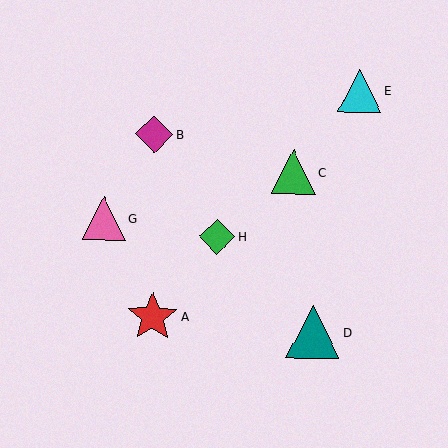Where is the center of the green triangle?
The center of the green triangle is at (293, 172).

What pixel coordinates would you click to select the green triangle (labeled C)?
Click at (293, 172) to select the green triangle C.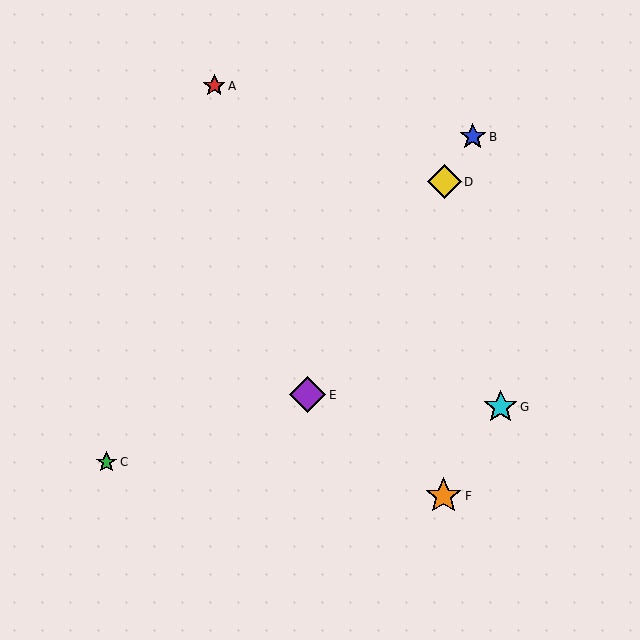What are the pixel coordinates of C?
Object C is at (106, 462).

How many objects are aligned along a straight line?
3 objects (B, D, E) are aligned along a straight line.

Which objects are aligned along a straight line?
Objects B, D, E are aligned along a straight line.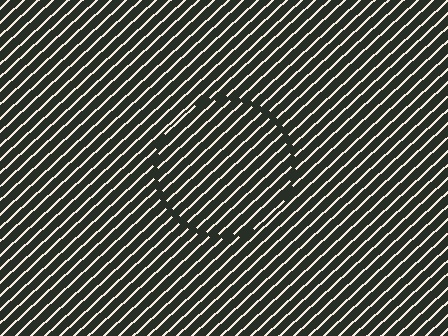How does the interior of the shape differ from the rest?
The interior of the shape contains the same grating, shifted by half a period — the contour is defined by the phase discontinuity where line-ends from the inner and outer gratings abut.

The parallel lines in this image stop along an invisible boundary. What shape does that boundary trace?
An illusory circle. The interior of the shape contains the same grating, shifted by half a period — the contour is defined by the phase discontinuity where line-ends from the inner and outer gratings abut.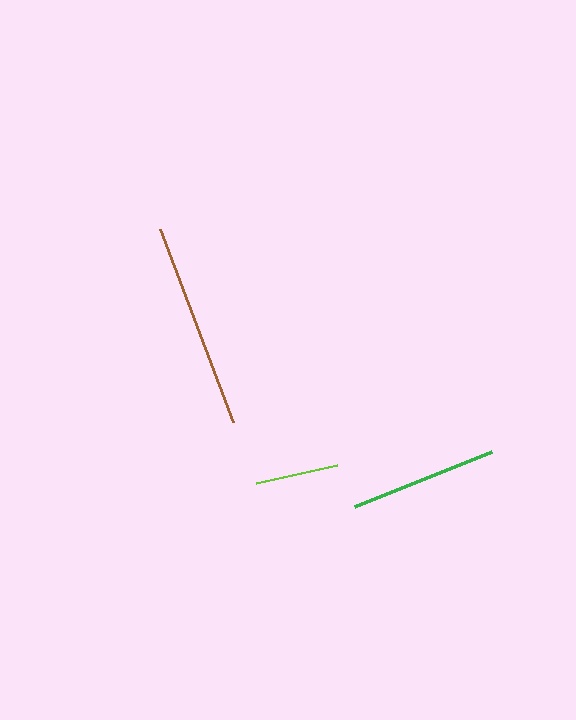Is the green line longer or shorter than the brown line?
The brown line is longer than the green line.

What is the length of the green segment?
The green segment is approximately 147 pixels long.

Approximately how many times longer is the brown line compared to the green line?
The brown line is approximately 1.4 times the length of the green line.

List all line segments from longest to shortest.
From longest to shortest: brown, green, lime.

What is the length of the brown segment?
The brown segment is approximately 206 pixels long.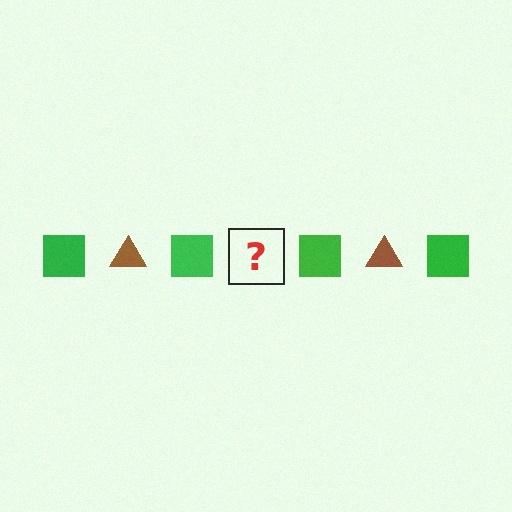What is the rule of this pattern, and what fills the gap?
The rule is that the pattern alternates between green square and brown triangle. The gap should be filled with a brown triangle.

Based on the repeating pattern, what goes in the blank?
The blank should be a brown triangle.